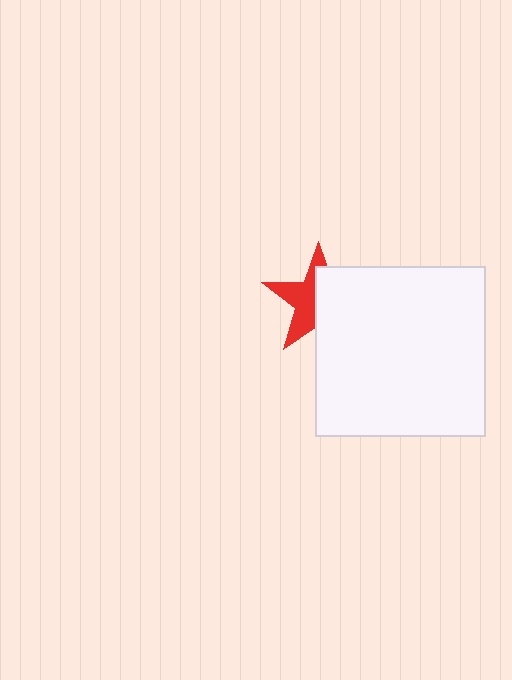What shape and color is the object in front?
The object in front is a white square.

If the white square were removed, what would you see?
You would see the complete red star.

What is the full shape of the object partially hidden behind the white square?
The partially hidden object is a red star.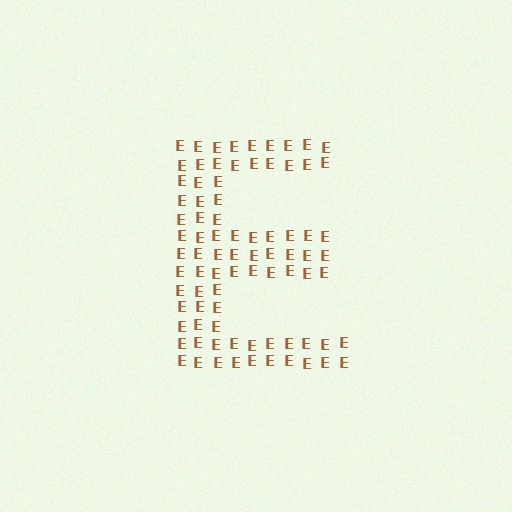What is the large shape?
The large shape is the letter E.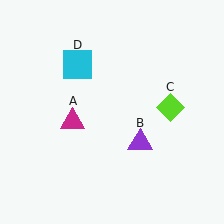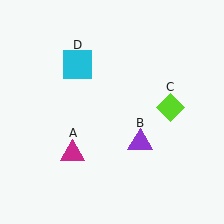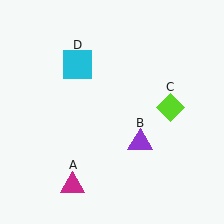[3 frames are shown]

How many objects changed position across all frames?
1 object changed position: magenta triangle (object A).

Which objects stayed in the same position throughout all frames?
Purple triangle (object B) and lime diamond (object C) and cyan square (object D) remained stationary.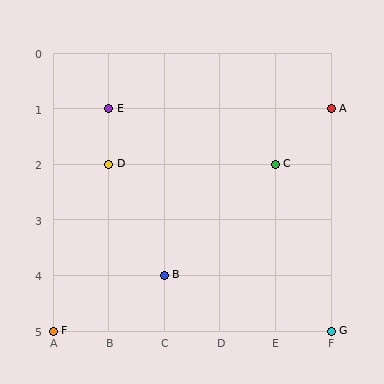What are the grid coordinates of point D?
Point D is at grid coordinates (B, 2).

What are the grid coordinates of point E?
Point E is at grid coordinates (B, 1).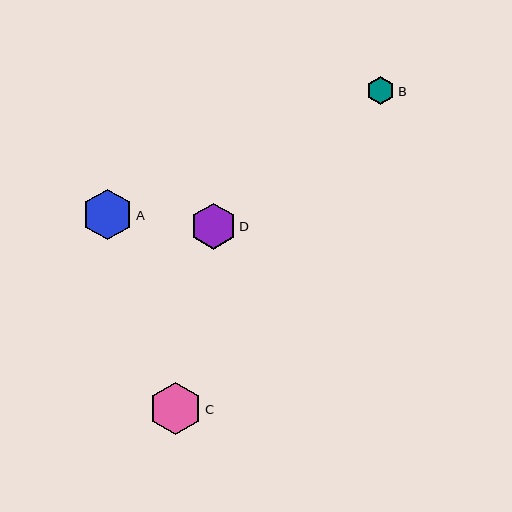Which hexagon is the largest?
Hexagon C is the largest with a size of approximately 53 pixels.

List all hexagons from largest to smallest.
From largest to smallest: C, A, D, B.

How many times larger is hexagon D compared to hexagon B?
Hexagon D is approximately 1.6 times the size of hexagon B.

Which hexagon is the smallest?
Hexagon B is the smallest with a size of approximately 28 pixels.